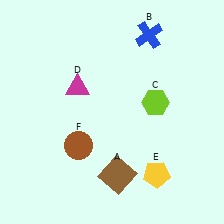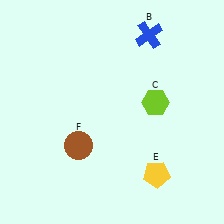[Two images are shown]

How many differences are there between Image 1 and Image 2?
There are 2 differences between the two images.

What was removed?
The brown square (A), the magenta triangle (D) were removed in Image 2.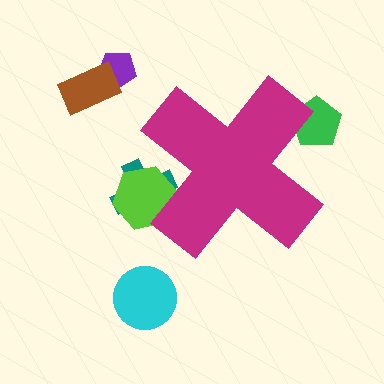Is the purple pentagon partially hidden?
No, the purple pentagon is fully visible.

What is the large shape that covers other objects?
A magenta cross.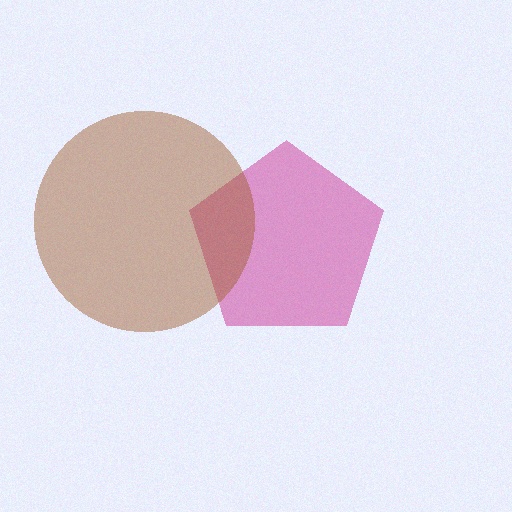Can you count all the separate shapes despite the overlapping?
Yes, there are 2 separate shapes.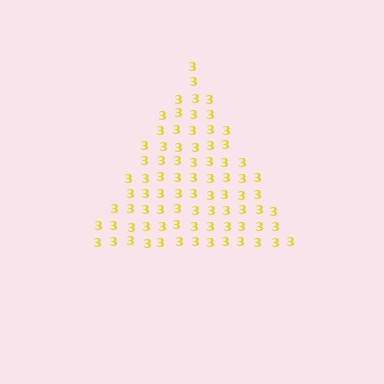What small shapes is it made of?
It is made of small digit 3's.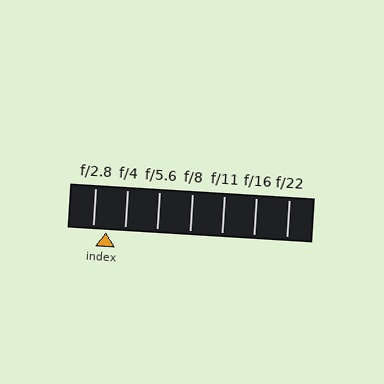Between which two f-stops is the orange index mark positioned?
The index mark is between f/2.8 and f/4.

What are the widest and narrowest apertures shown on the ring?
The widest aperture shown is f/2.8 and the narrowest is f/22.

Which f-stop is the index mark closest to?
The index mark is closest to f/2.8.